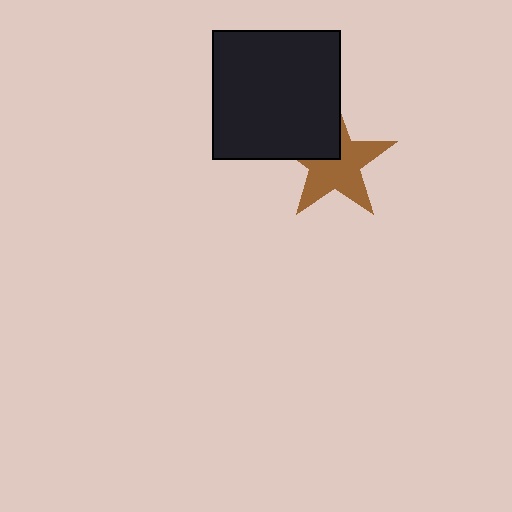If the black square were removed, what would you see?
You would see the complete brown star.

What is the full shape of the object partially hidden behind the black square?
The partially hidden object is a brown star.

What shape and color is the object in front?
The object in front is a black square.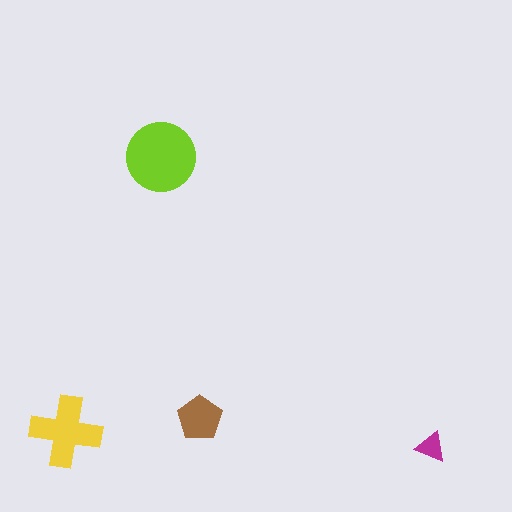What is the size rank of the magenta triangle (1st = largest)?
4th.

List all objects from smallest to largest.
The magenta triangle, the brown pentagon, the yellow cross, the lime circle.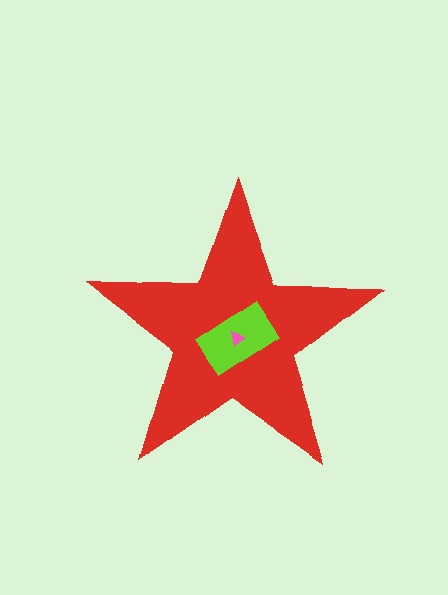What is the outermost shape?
The red star.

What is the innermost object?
The pink triangle.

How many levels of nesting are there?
3.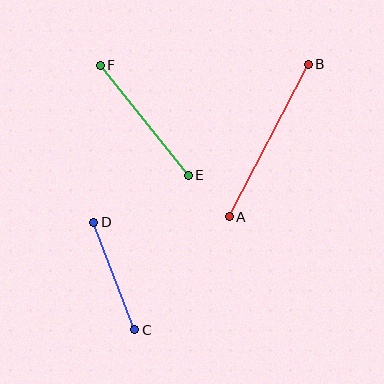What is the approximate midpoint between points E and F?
The midpoint is at approximately (144, 120) pixels.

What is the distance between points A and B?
The distance is approximately 172 pixels.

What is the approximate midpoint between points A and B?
The midpoint is at approximately (269, 140) pixels.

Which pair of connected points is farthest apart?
Points A and B are farthest apart.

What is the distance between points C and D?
The distance is approximately 115 pixels.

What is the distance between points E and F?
The distance is approximately 141 pixels.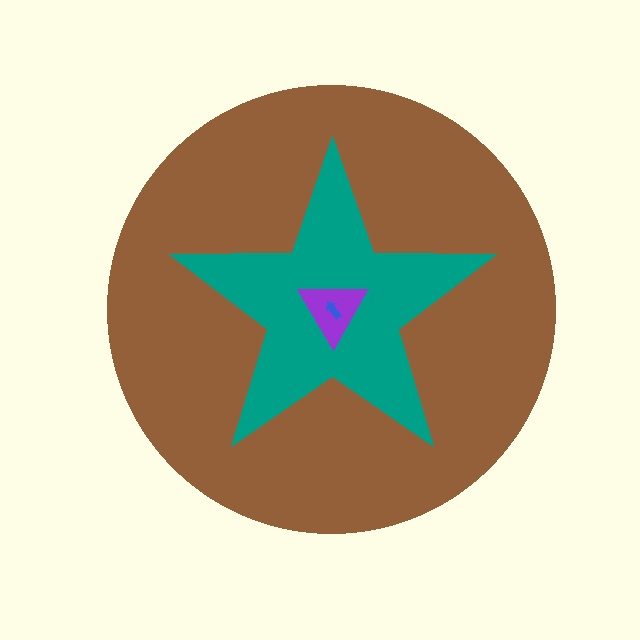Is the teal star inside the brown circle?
Yes.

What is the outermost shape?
The brown circle.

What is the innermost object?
The blue arrow.